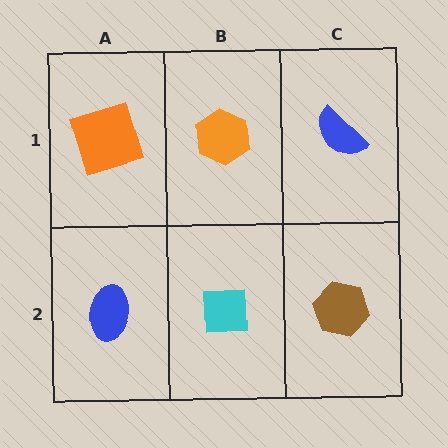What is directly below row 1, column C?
A brown hexagon.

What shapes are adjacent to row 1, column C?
A brown hexagon (row 2, column C), an orange hexagon (row 1, column B).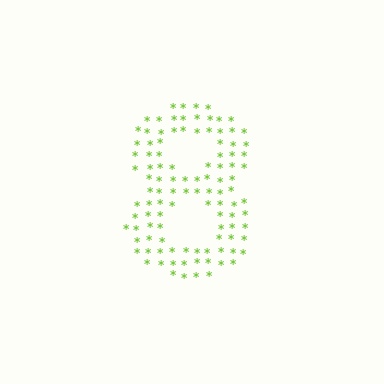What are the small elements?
The small elements are asterisks.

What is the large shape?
The large shape is the digit 8.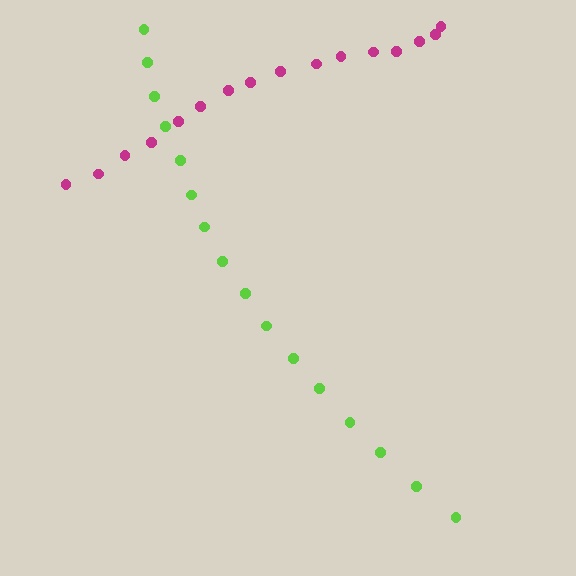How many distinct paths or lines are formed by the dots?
There are 2 distinct paths.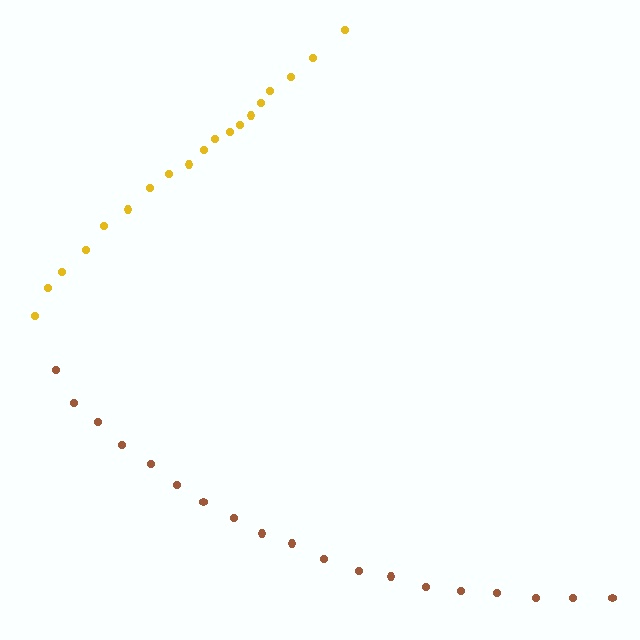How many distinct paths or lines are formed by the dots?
There are 2 distinct paths.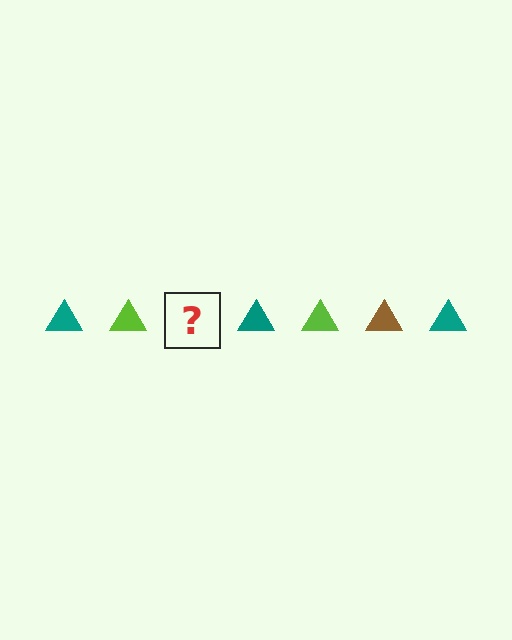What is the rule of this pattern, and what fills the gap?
The rule is that the pattern cycles through teal, lime, brown triangles. The gap should be filled with a brown triangle.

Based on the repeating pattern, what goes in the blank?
The blank should be a brown triangle.